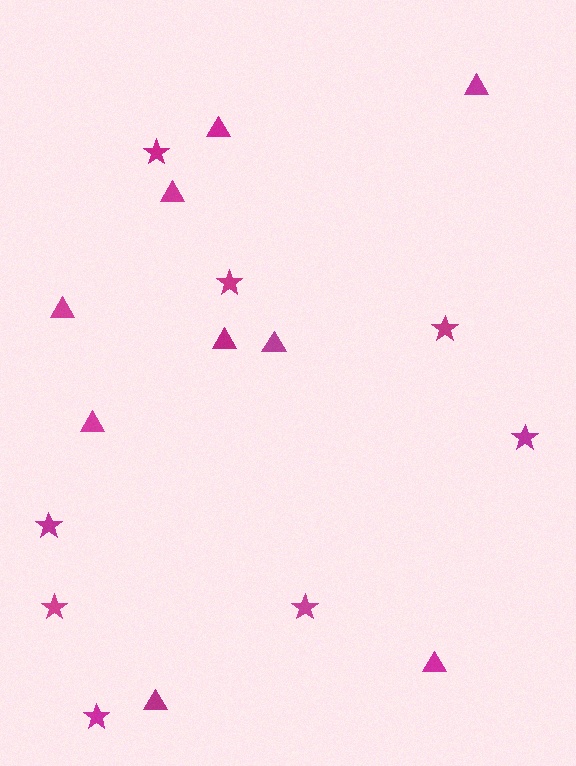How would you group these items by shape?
There are 2 groups: one group of stars (8) and one group of triangles (9).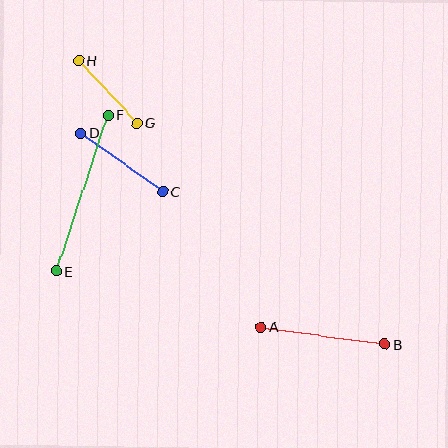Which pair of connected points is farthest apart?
Points E and F are farthest apart.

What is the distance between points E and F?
The distance is approximately 164 pixels.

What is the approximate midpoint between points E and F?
The midpoint is at approximately (82, 193) pixels.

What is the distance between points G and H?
The distance is approximately 85 pixels.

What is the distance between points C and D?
The distance is approximately 101 pixels.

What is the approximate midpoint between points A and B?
The midpoint is at approximately (323, 335) pixels.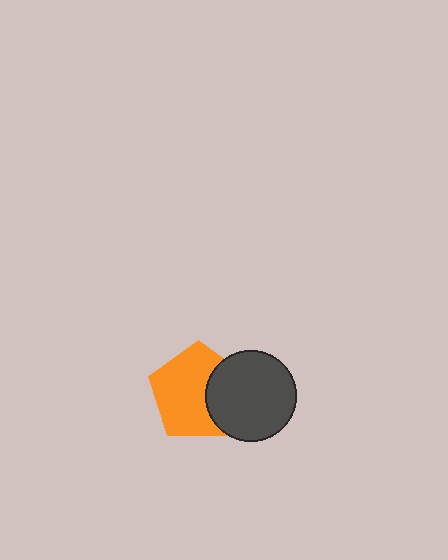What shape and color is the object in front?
The object in front is a dark gray circle.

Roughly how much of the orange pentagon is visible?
Most of it is visible (roughly 68%).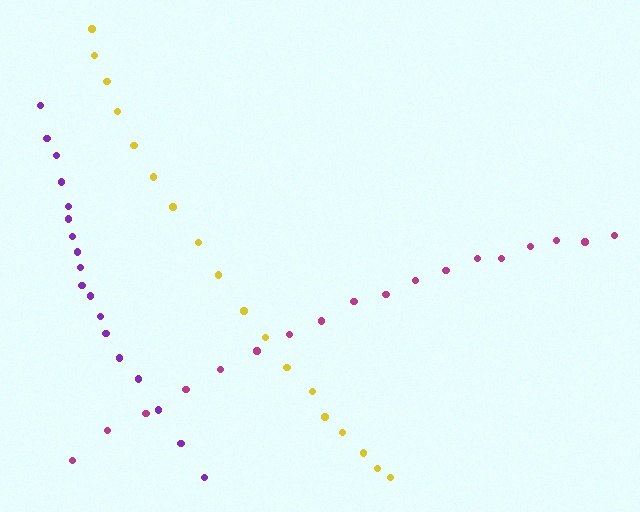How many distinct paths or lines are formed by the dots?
There are 3 distinct paths.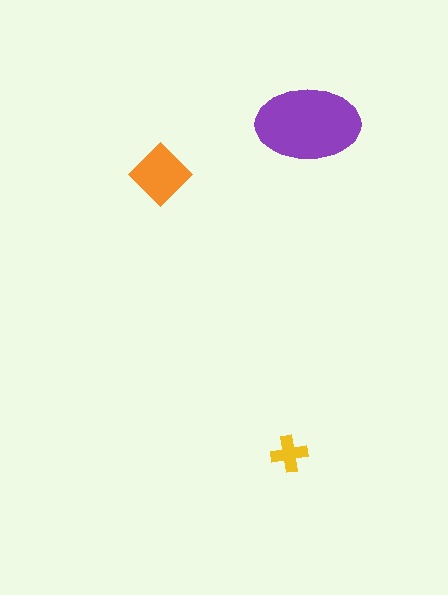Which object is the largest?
The purple ellipse.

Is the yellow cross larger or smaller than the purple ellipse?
Smaller.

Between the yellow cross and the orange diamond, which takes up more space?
The orange diamond.